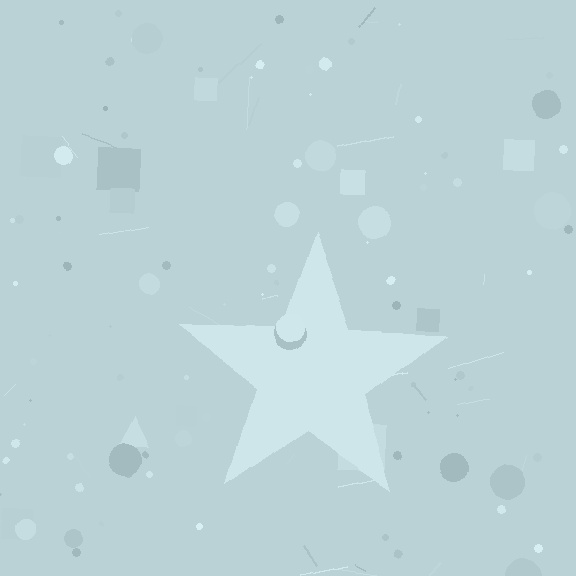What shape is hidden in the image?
A star is hidden in the image.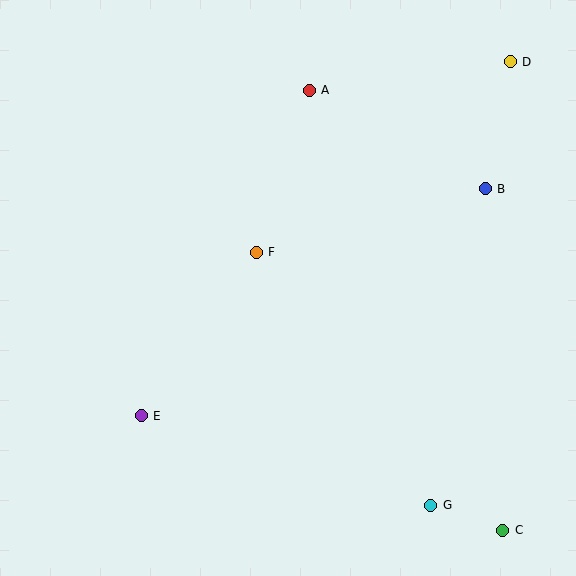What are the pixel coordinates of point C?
Point C is at (503, 530).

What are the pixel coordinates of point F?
Point F is at (256, 252).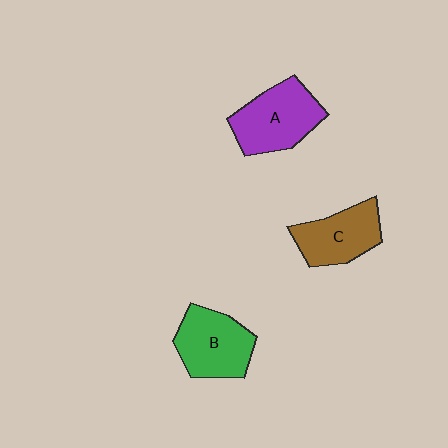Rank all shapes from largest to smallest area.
From largest to smallest: A (purple), B (green), C (brown).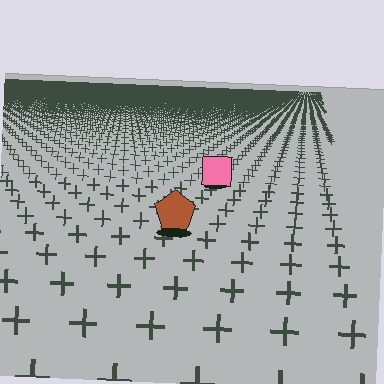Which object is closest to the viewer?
The brown pentagon is closest. The texture marks near it are larger and more spread out.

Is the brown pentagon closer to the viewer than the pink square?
Yes. The brown pentagon is closer — you can tell from the texture gradient: the ground texture is coarser near it.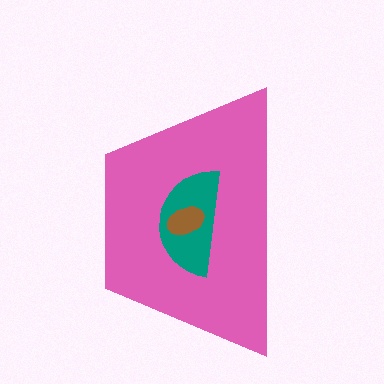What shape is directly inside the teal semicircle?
The brown ellipse.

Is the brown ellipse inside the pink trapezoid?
Yes.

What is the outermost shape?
The pink trapezoid.